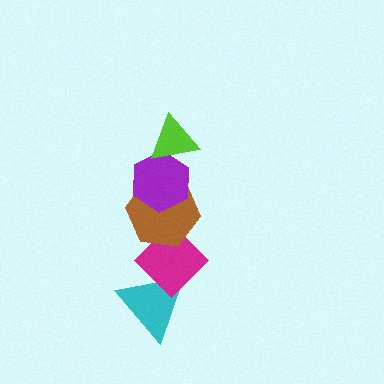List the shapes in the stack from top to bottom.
From top to bottom: the lime triangle, the purple hexagon, the brown hexagon, the magenta diamond, the cyan triangle.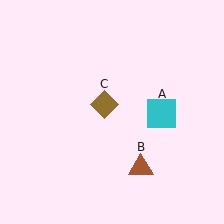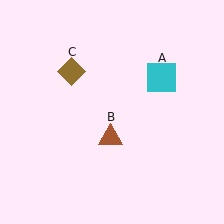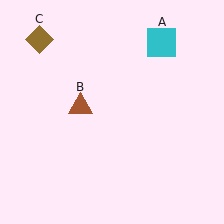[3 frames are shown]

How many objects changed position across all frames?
3 objects changed position: cyan square (object A), brown triangle (object B), brown diamond (object C).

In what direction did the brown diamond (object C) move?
The brown diamond (object C) moved up and to the left.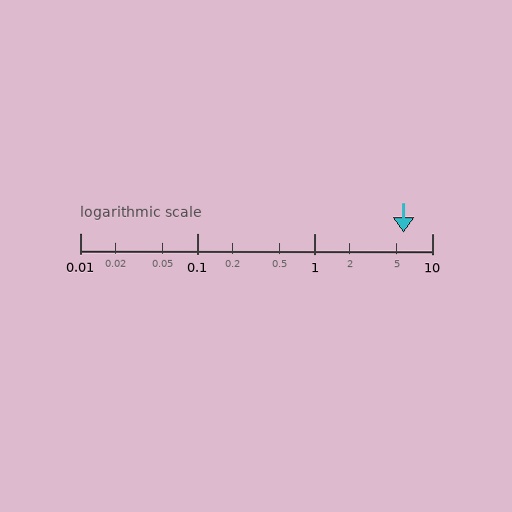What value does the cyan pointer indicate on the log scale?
The pointer indicates approximately 5.7.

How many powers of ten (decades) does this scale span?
The scale spans 3 decades, from 0.01 to 10.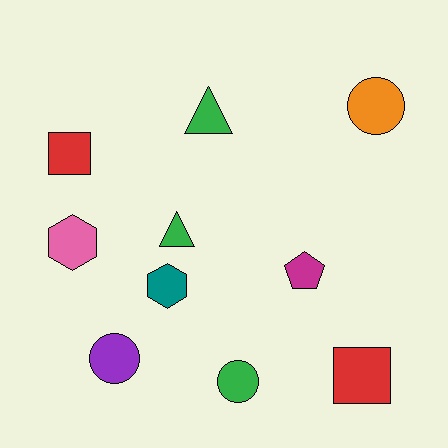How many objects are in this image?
There are 10 objects.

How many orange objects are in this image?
There is 1 orange object.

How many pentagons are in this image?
There is 1 pentagon.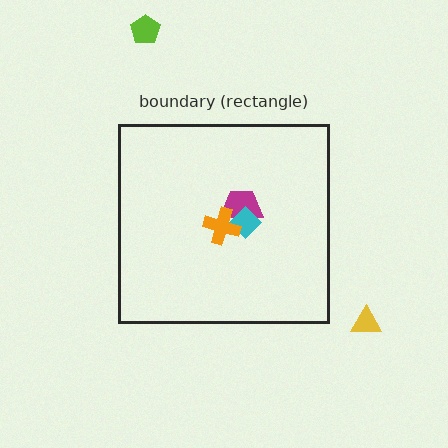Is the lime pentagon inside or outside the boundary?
Outside.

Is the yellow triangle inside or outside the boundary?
Outside.